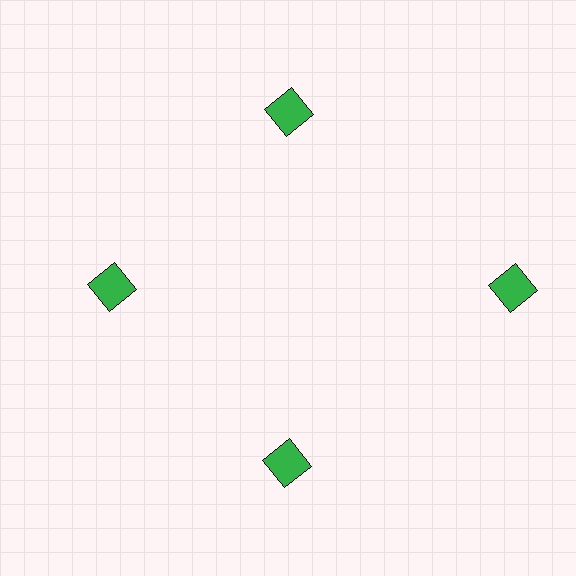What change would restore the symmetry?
The symmetry would be restored by moving it inward, back onto the ring so that all 4 squares sit at equal angles and equal distance from the center.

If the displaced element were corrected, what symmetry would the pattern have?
It would have 4-fold rotational symmetry — the pattern would map onto itself every 90 degrees.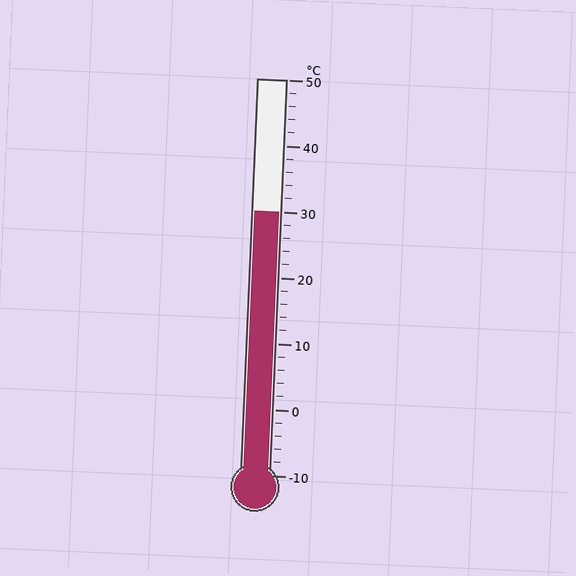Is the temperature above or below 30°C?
The temperature is at 30°C.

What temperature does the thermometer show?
The thermometer shows approximately 30°C.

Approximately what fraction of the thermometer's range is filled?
The thermometer is filled to approximately 65% of its range.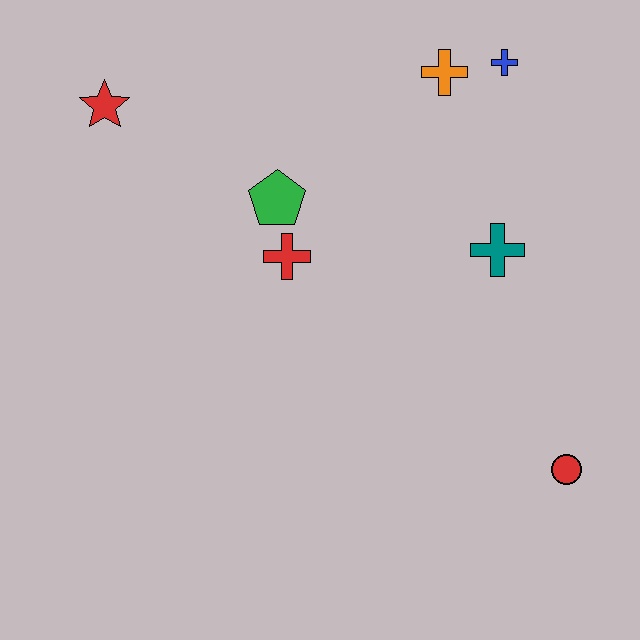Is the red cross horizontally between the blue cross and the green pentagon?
Yes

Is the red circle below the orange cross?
Yes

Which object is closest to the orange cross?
The blue cross is closest to the orange cross.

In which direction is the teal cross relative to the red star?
The teal cross is to the right of the red star.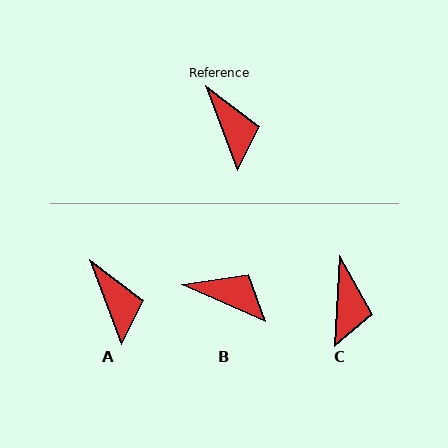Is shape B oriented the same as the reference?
No, it is off by about 46 degrees.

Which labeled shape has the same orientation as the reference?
A.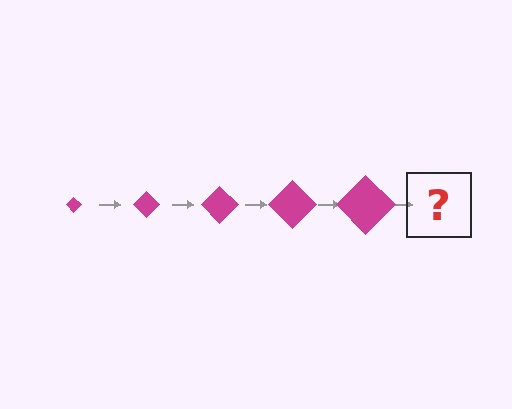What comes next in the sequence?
The next element should be a magenta diamond, larger than the previous one.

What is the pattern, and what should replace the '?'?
The pattern is that the diamond gets progressively larger each step. The '?' should be a magenta diamond, larger than the previous one.